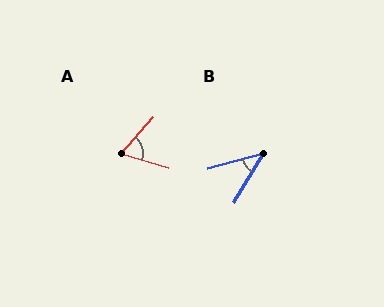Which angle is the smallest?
B, at approximately 44 degrees.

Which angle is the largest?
A, at approximately 65 degrees.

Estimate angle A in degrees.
Approximately 65 degrees.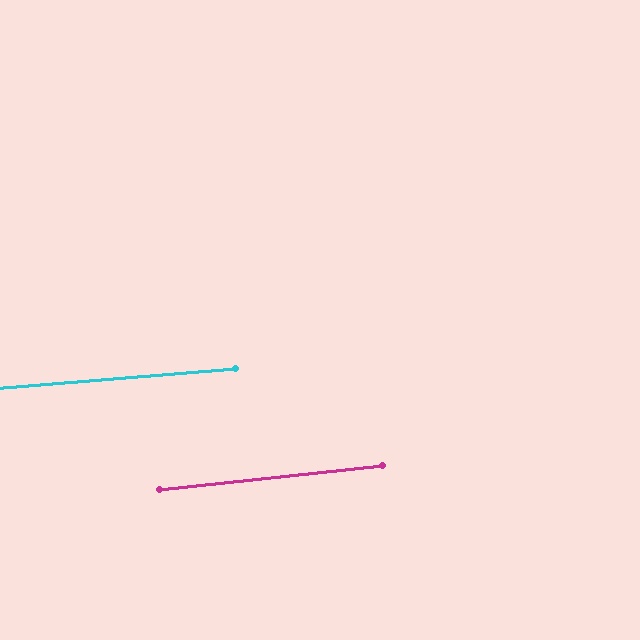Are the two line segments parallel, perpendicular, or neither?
Parallel — their directions differ by only 1.2°.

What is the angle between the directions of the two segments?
Approximately 1 degree.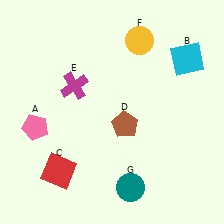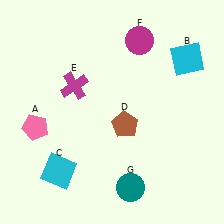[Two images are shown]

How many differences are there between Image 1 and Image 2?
There are 2 differences between the two images.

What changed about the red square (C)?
In Image 1, C is red. In Image 2, it changed to cyan.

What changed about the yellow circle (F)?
In Image 1, F is yellow. In Image 2, it changed to magenta.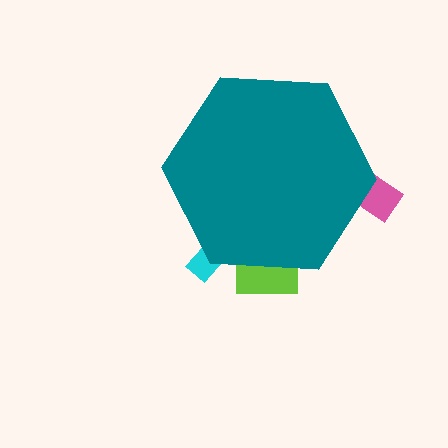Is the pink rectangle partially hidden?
Yes, the pink rectangle is partially hidden behind the teal hexagon.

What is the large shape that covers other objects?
A teal hexagon.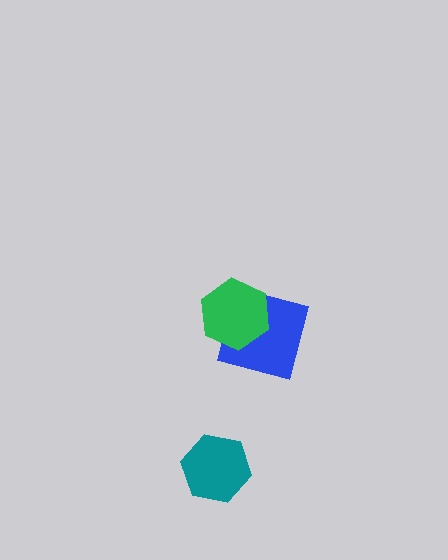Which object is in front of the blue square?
The green hexagon is in front of the blue square.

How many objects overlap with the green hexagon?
1 object overlaps with the green hexagon.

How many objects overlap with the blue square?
1 object overlaps with the blue square.